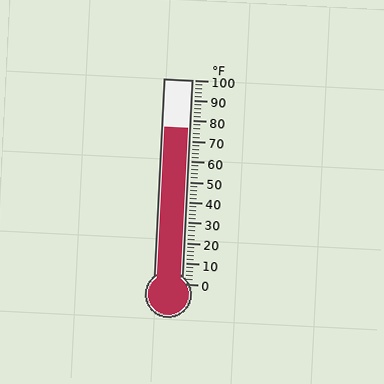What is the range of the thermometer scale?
The thermometer scale ranges from 0°F to 100°F.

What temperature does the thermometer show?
The thermometer shows approximately 76°F.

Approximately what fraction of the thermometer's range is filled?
The thermometer is filled to approximately 75% of its range.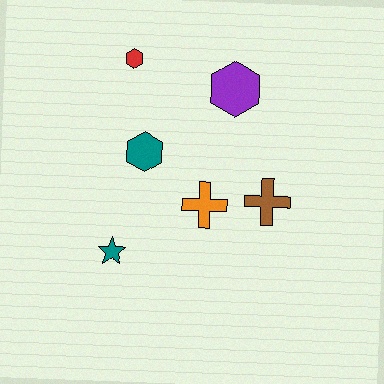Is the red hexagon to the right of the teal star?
Yes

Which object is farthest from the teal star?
The purple hexagon is farthest from the teal star.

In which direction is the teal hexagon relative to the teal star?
The teal hexagon is above the teal star.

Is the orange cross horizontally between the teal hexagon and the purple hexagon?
Yes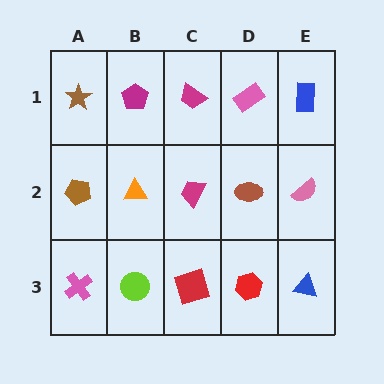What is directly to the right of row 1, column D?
A blue rectangle.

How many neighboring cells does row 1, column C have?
3.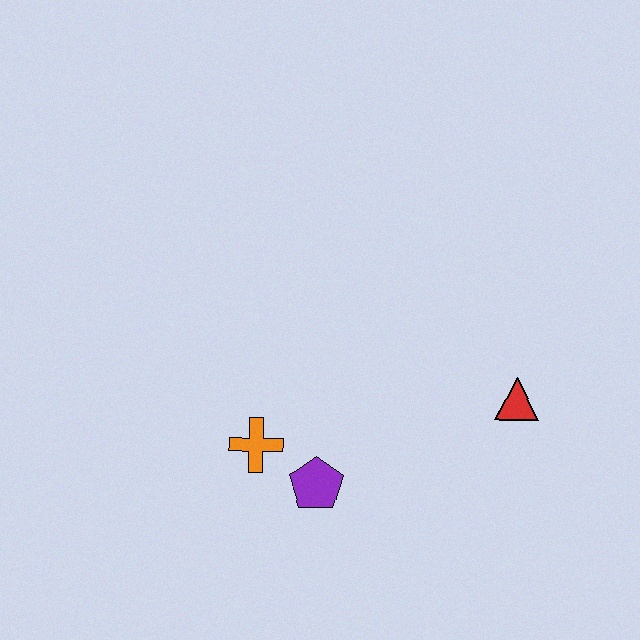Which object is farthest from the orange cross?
The red triangle is farthest from the orange cross.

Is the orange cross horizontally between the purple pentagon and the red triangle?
No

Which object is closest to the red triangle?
The purple pentagon is closest to the red triangle.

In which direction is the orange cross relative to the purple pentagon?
The orange cross is to the left of the purple pentagon.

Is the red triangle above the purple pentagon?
Yes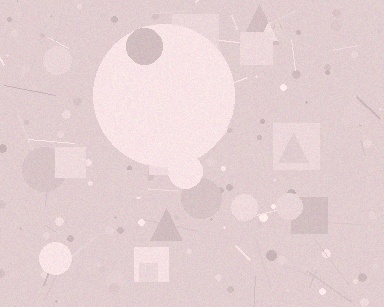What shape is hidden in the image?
A circle is hidden in the image.